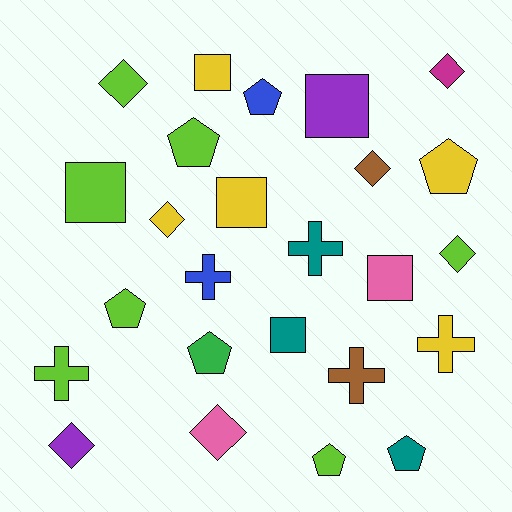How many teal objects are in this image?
There are 3 teal objects.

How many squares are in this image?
There are 6 squares.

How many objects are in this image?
There are 25 objects.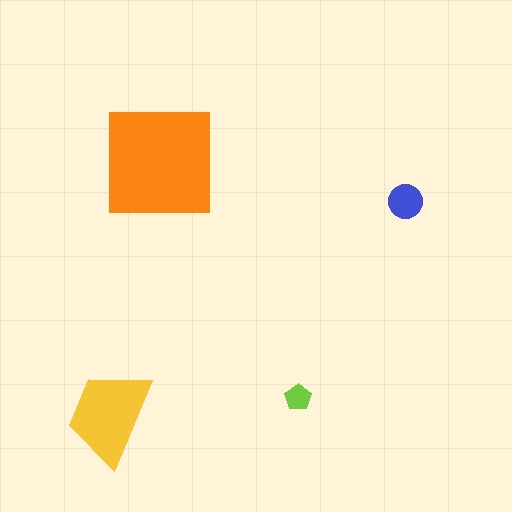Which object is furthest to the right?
The blue circle is rightmost.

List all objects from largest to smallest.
The orange square, the yellow trapezoid, the blue circle, the lime pentagon.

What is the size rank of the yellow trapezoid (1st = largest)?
2nd.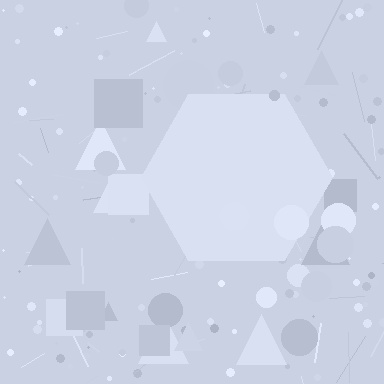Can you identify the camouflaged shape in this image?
The camouflaged shape is a hexagon.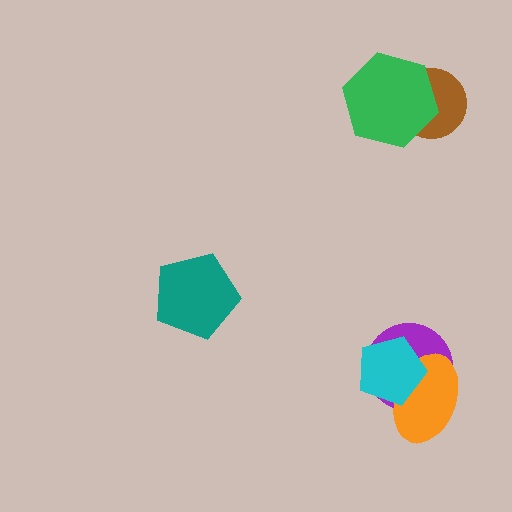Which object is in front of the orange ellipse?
The cyan pentagon is in front of the orange ellipse.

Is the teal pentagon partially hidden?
No, no other shape covers it.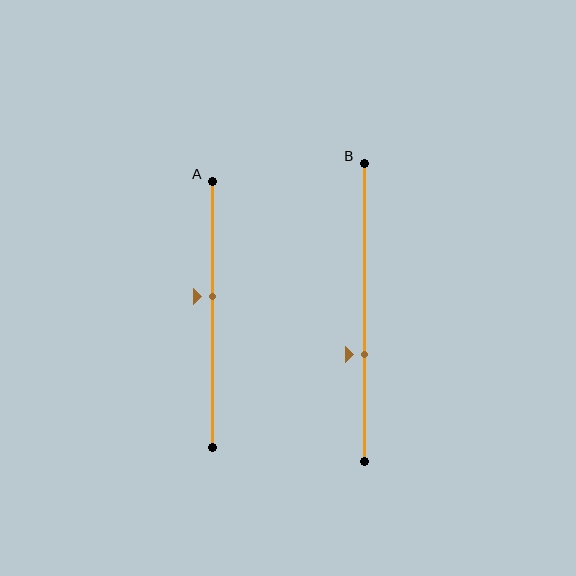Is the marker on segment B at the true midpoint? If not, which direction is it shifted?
No, the marker on segment B is shifted downward by about 14% of the segment length.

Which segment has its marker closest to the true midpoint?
Segment A has its marker closest to the true midpoint.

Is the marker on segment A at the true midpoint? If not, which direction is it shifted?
No, the marker on segment A is shifted upward by about 7% of the segment length.